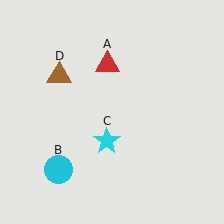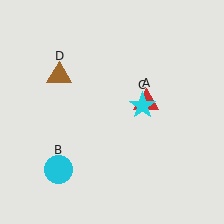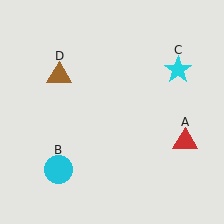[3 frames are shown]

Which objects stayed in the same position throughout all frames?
Cyan circle (object B) and brown triangle (object D) remained stationary.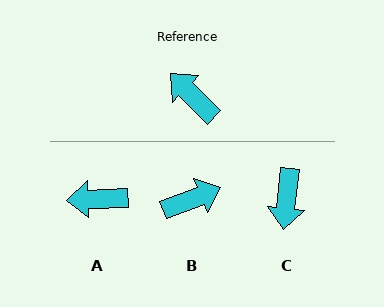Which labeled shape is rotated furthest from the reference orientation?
C, about 129 degrees away.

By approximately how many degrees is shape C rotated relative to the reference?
Approximately 129 degrees counter-clockwise.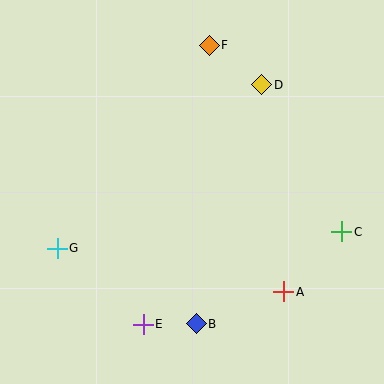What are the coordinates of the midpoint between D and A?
The midpoint between D and A is at (273, 188).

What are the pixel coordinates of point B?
Point B is at (196, 324).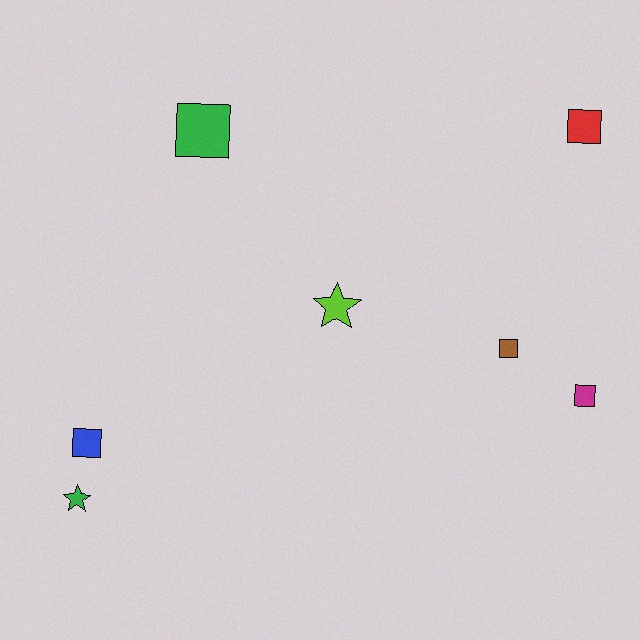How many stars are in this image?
There are 2 stars.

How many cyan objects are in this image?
There are no cyan objects.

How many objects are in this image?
There are 7 objects.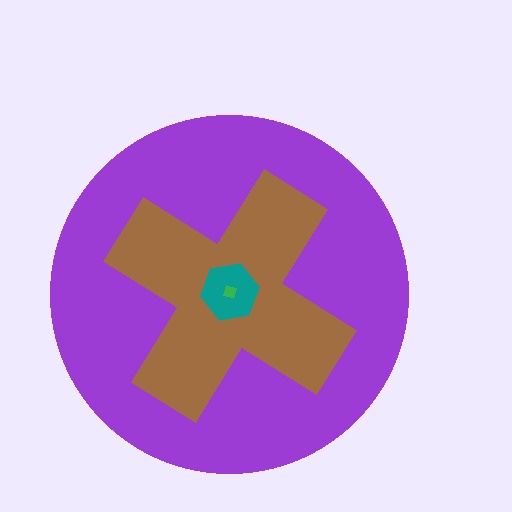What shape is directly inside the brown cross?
The teal hexagon.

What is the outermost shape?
The purple circle.